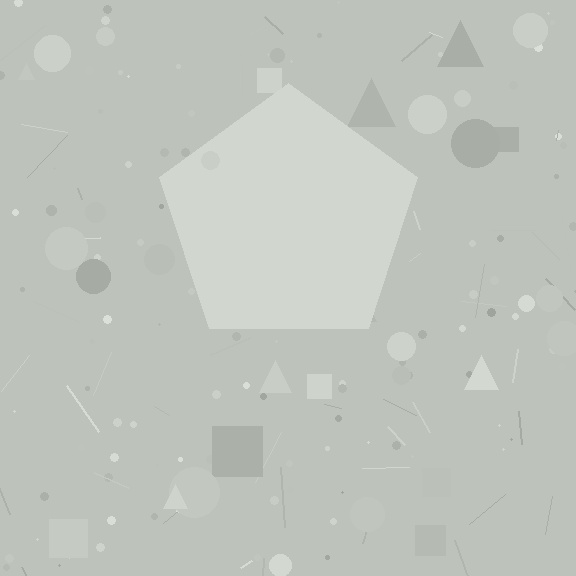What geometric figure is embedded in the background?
A pentagon is embedded in the background.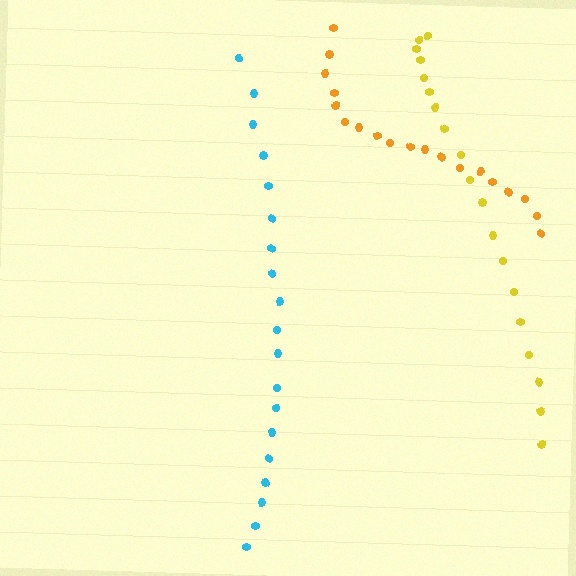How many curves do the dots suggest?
There are 3 distinct paths.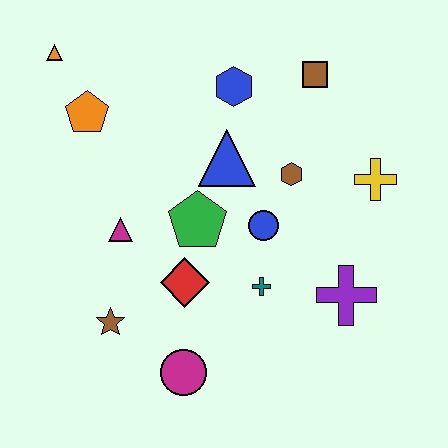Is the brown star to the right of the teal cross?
No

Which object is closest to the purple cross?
The teal cross is closest to the purple cross.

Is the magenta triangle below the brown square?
Yes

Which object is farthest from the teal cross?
The orange triangle is farthest from the teal cross.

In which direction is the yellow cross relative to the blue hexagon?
The yellow cross is to the right of the blue hexagon.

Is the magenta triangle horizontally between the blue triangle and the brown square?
No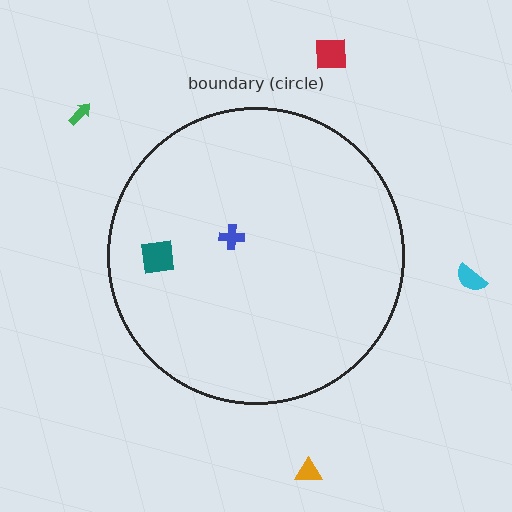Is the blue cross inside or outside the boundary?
Inside.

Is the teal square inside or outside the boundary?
Inside.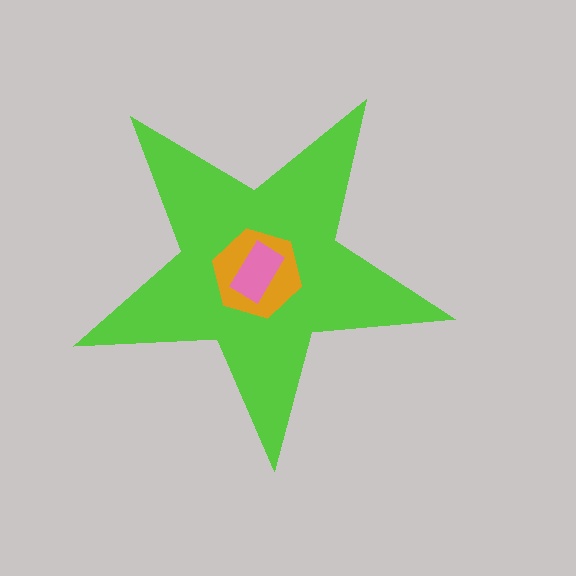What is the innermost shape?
The pink rectangle.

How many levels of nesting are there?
3.